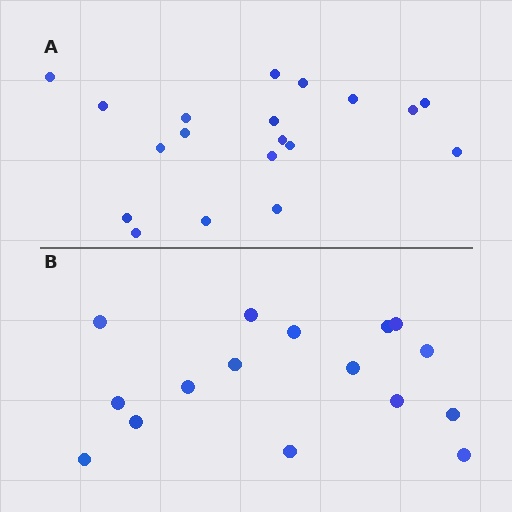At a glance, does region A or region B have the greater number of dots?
Region A (the top region) has more dots.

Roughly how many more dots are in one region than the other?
Region A has just a few more — roughly 2 or 3 more dots than region B.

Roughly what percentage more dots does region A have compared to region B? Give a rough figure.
About 20% more.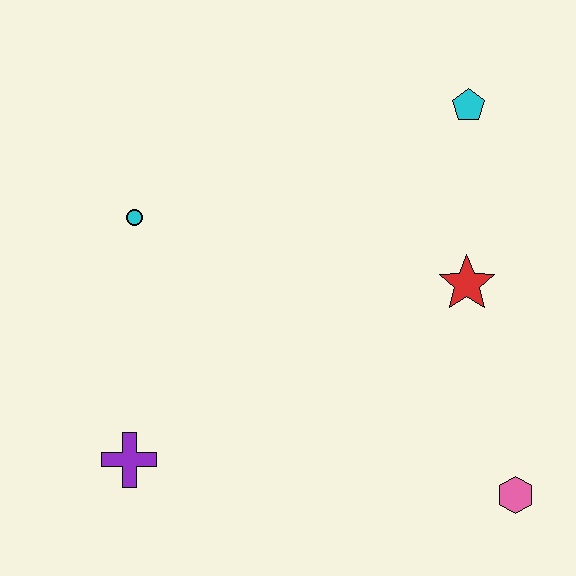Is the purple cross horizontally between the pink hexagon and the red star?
No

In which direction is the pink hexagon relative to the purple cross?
The pink hexagon is to the right of the purple cross.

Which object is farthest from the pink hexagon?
The cyan circle is farthest from the pink hexagon.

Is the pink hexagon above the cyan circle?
No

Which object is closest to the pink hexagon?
The red star is closest to the pink hexagon.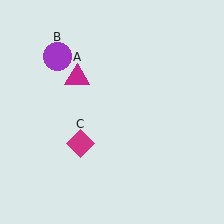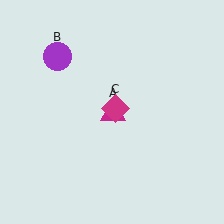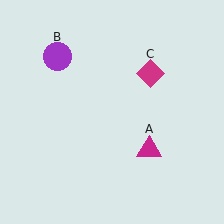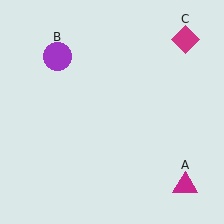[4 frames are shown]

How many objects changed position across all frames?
2 objects changed position: magenta triangle (object A), magenta diamond (object C).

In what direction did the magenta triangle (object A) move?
The magenta triangle (object A) moved down and to the right.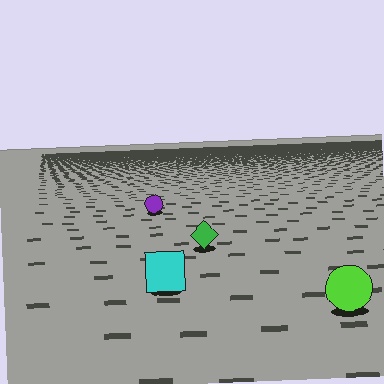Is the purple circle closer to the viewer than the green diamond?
No. The green diamond is closer — you can tell from the texture gradient: the ground texture is coarser near it.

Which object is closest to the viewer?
The lime circle is closest. The texture marks near it are larger and more spread out.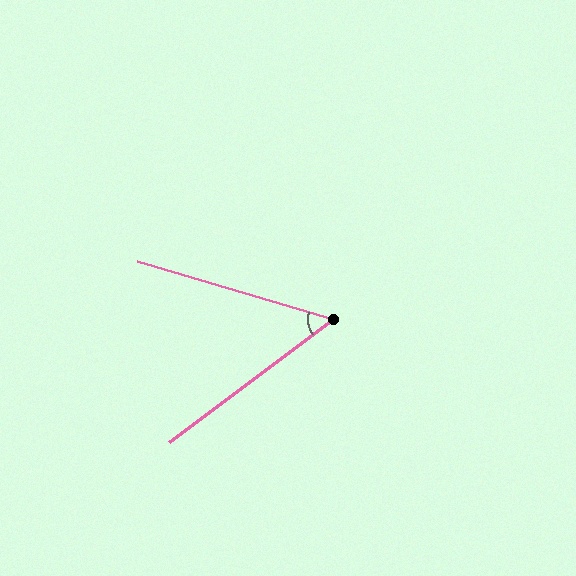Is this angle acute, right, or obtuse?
It is acute.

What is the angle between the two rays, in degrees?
Approximately 53 degrees.